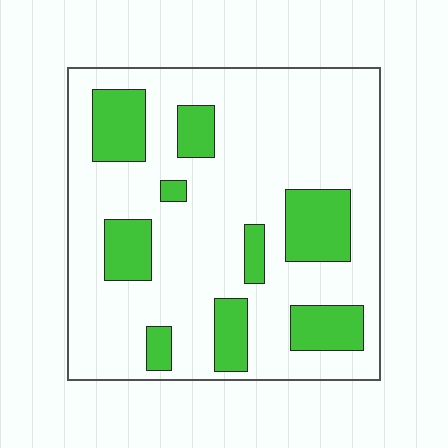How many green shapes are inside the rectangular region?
9.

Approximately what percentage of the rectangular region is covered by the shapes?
Approximately 25%.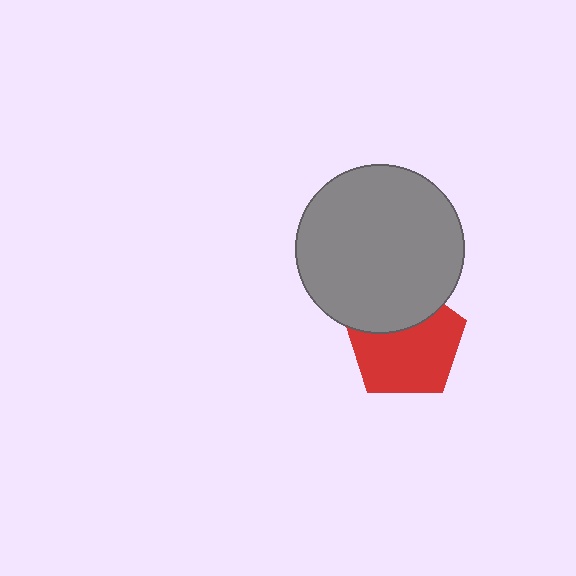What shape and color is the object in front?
The object in front is a gray circle.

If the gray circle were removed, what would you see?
You would see the complete red pentagon.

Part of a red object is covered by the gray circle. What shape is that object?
It is a pentagon.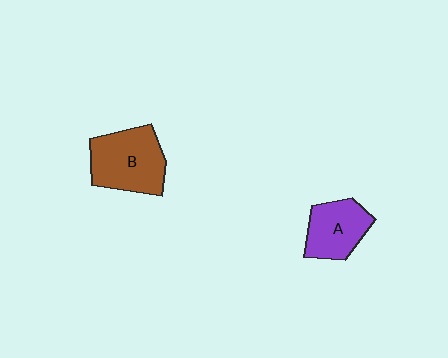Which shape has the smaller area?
Shape A (purple).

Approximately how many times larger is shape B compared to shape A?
Approximately 1.4 times.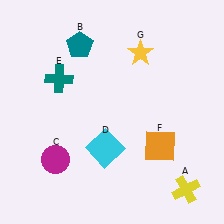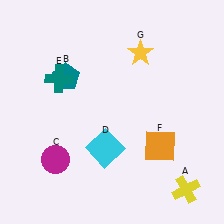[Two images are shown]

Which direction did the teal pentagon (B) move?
The teal pentagon (B) moved down.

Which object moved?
The teal pentagon (B) moved down.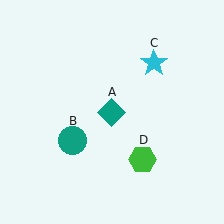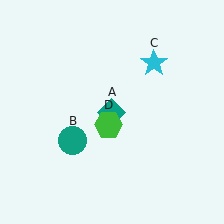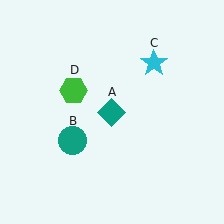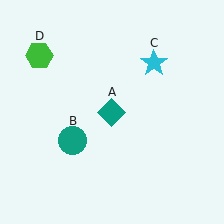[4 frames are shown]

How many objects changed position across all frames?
1 object changed position: green hexagon (object D).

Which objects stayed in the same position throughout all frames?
Teal diamond (object A) and teal circle (object B) and cyan star (object C) remained stationary.